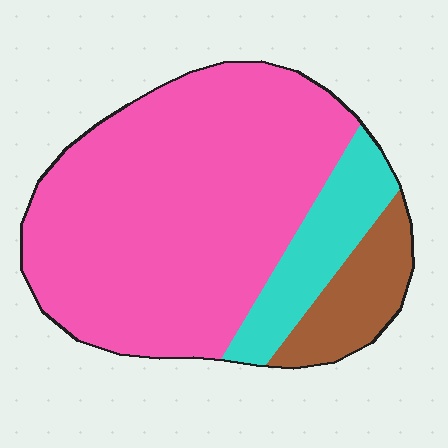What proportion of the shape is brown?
Brown takes up less than a quarter of the shape.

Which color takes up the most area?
Pink, at roughly 75%.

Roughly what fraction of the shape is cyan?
Cyan covers 15% of the shape.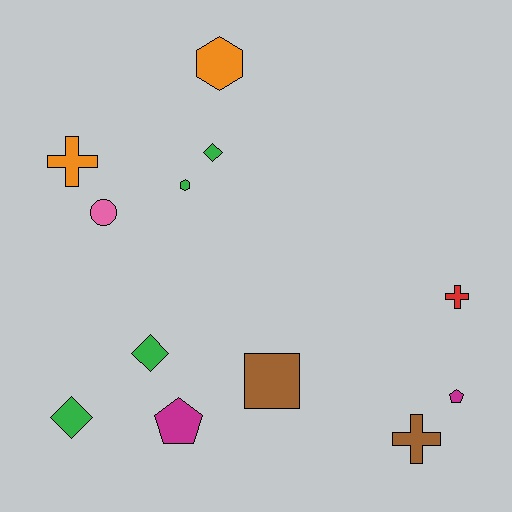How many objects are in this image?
There are 12 objects.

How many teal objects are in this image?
There are no teal objects.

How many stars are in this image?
There are no stars.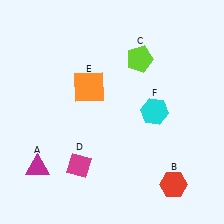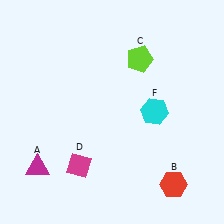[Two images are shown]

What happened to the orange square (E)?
The orange square (E) was removed in Image 2. It was in the top-left area of Image 1.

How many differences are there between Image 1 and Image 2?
There is 1 difference between the two images.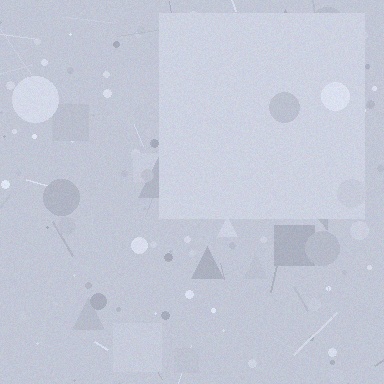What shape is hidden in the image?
A square is hidden in the image.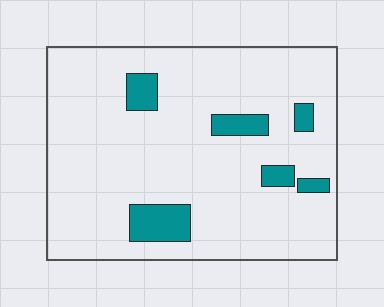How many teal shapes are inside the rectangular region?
6.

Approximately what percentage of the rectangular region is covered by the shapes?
Approximately 10%.